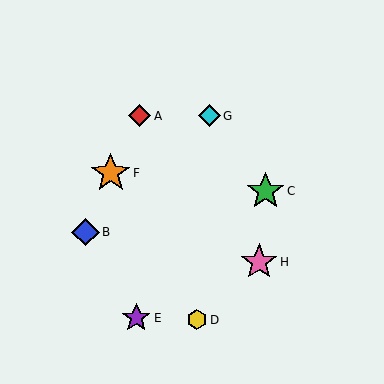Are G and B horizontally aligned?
No, G is at y≈116 and B is at y≈232.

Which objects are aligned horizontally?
Objects A, G are aligned horizontally.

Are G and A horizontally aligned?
Yes, both are at y≈116.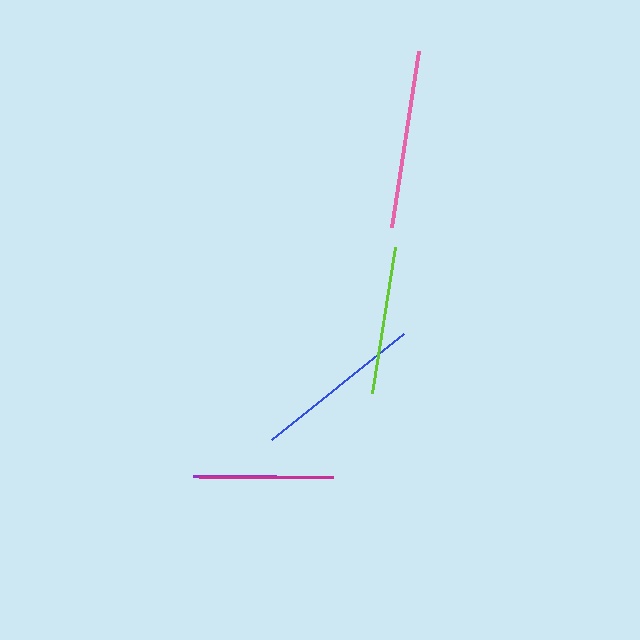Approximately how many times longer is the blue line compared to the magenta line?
The blue line is approximately 1.3 times the length of the magenta line.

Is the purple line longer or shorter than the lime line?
The lime line is longer than the purple line.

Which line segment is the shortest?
The purple line is the shortest at approximately 83 pixels.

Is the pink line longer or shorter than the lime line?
The pink line is longer than the lime line.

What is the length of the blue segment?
The blue segment is approximately 169 pixels long.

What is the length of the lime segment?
The lime segment is approximately 148 pixels long.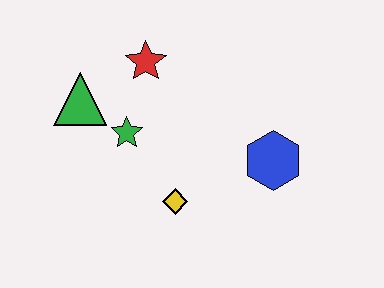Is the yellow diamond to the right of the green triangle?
Yes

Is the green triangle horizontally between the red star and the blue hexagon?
No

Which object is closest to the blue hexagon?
The yellow diamond is closest to the blue hexagon.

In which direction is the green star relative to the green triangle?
The green star is to the right of the green triangle.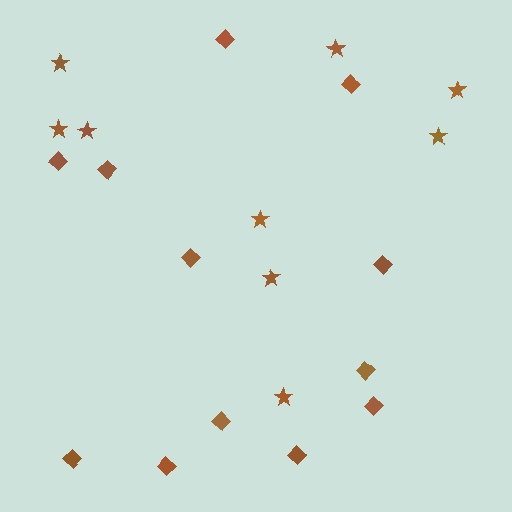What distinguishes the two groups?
There are 2 groups: one group of stars (9) and one group of diamonds (12).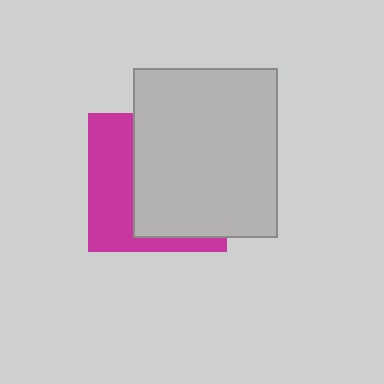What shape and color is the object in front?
The object in front is a light gray rectangle.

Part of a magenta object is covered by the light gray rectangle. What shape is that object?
It is a square.